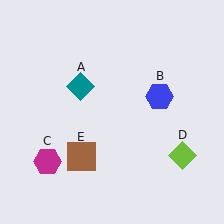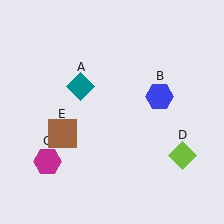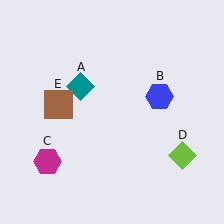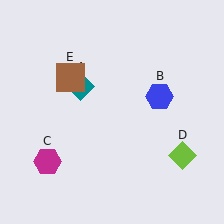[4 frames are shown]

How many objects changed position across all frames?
1 object changed position: brown square (object E).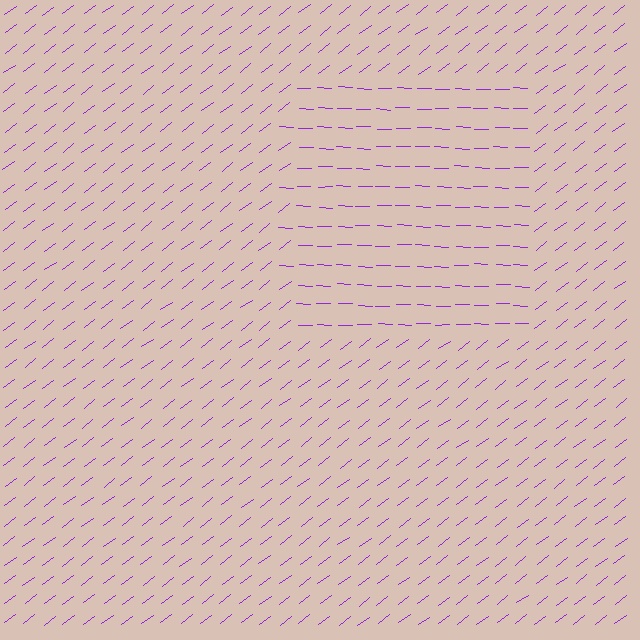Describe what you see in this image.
The image is filled with small purple line segments. A rectangle region in the image has lines oriented differently from the surrounding lines, creating a visible texture boundary.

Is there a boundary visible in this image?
Yes, there is a texture boundary formed by a change in line orientation.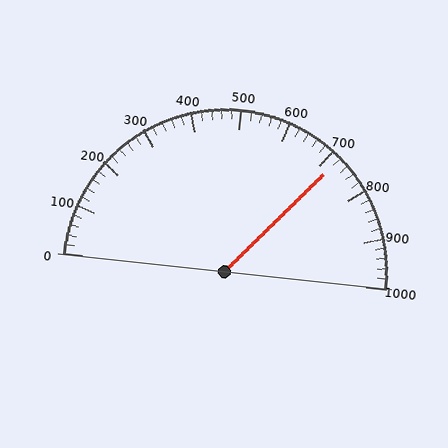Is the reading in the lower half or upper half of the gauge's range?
The reading is in the upper half of the range (0 to 1000).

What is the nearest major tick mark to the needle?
The nearest major tick mark is 700.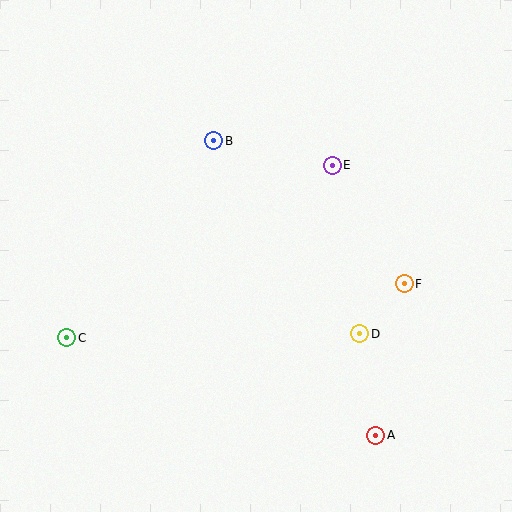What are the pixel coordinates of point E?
Point E is at (332, 165).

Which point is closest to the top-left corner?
Point B is closest to the top-left corner.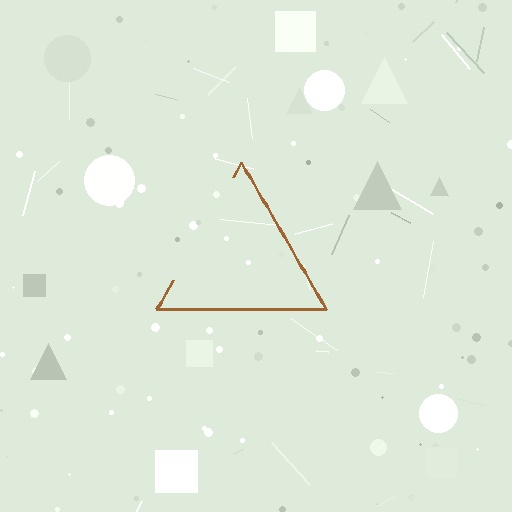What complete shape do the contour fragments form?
The contour fragments form a triangle.